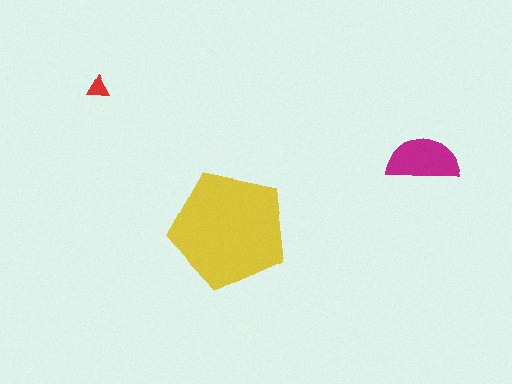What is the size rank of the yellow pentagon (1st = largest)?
1st.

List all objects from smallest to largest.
The red triangle, the magenta semicircle, the yellow pentagon.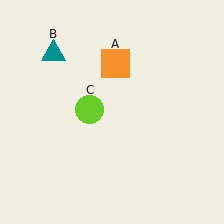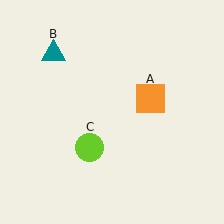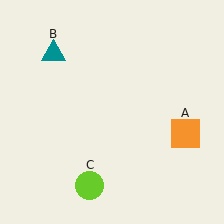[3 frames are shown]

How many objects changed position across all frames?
2 objects changed position: orange square (object A), lime circle (object C).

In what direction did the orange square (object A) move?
The orange square (object A) moved down and to the right.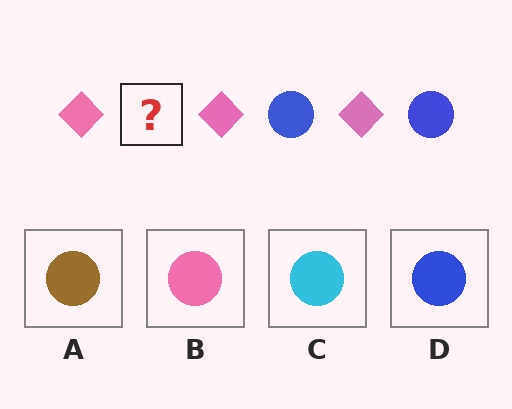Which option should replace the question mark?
Option D.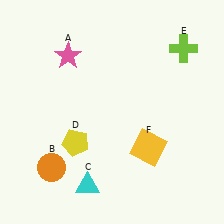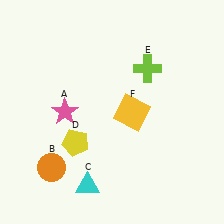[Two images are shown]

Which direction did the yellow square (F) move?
The yellow square (F) moved up.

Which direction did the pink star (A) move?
The pink star (A) moved down.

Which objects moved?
The objects that moved are: the pink star (A), the lime cross (E), the yellow square (F).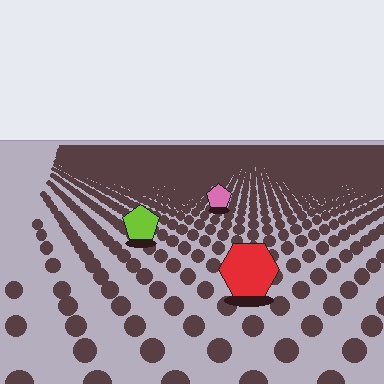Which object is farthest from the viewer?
The pink pentagon is farthest from the viewer. It appears smaller and the ground texture around it is denser.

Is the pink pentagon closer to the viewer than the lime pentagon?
No. The lime pentagon is closer — you can tell from the texture gradient: the ground texture is coarser near it.